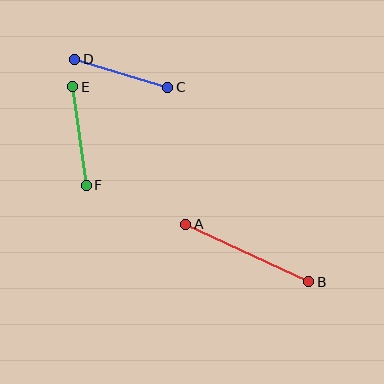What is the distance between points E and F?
The distance is approximately 100 pixels.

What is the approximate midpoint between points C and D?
The midpoint is at approximately (121, 73) pixels.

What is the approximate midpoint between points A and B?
The midpoint is at approximately (247, 253) pixels.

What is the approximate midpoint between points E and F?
The midpoint is at approximately (80, 136) pixels.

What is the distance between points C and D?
The distance is approximately 97 pixels.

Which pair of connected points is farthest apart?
Points A and B are farthest apart.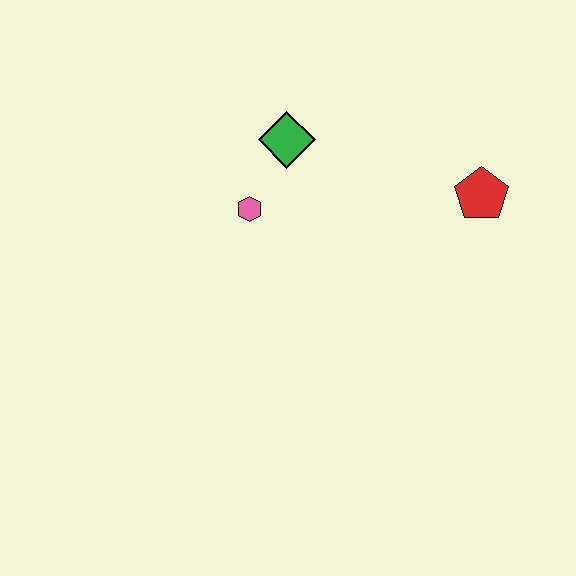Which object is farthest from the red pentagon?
The pink hexagon is farthest from the red pentagon.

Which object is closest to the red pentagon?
The green diamond is closest to the red pentagon.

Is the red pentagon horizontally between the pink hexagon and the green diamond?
No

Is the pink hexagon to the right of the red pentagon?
No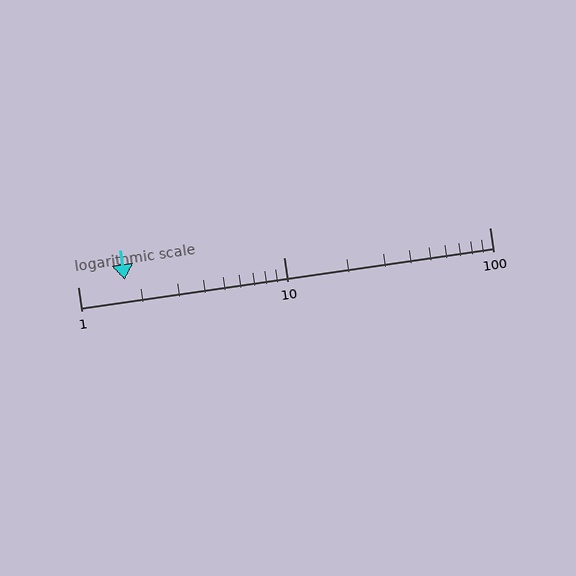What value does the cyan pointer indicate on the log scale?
The pointer indicates approximately 1.7.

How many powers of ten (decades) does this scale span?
The scale spans 2 decades, from 1 to 100.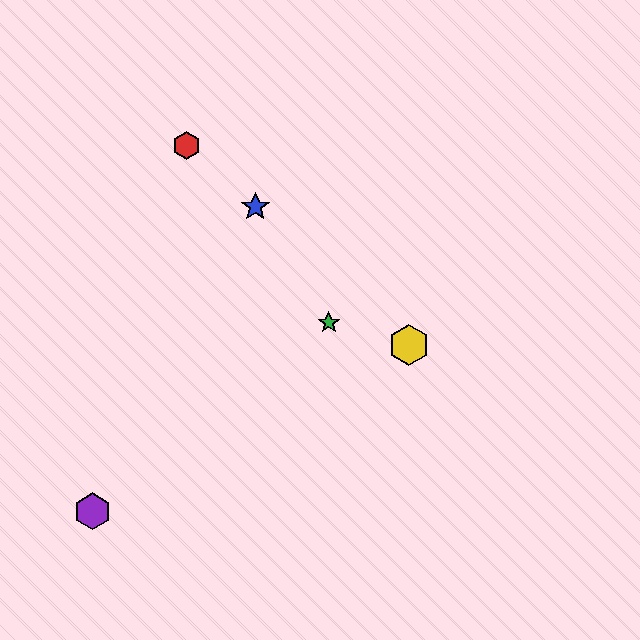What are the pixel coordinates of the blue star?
The blue star is at (255, 207).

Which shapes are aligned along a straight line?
The red hexagon, the blue star, the yellow hexagon are aligned along a straight line.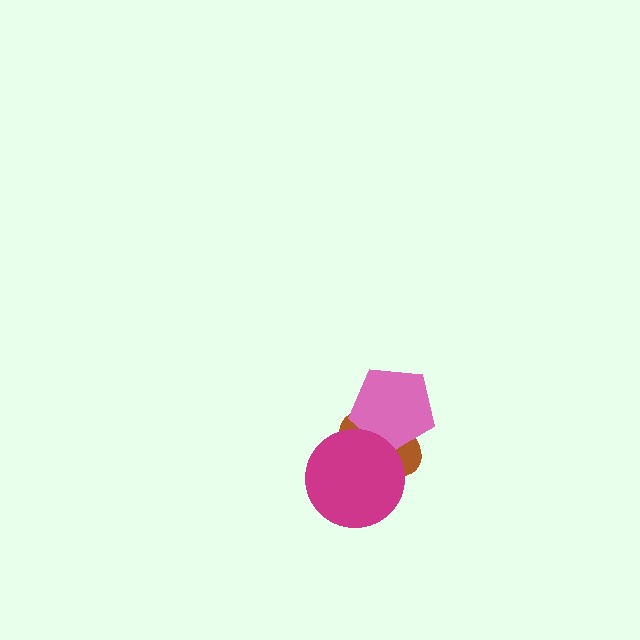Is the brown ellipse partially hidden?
Yes, it is partially covered by another shape.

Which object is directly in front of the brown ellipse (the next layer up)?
The pink pentagon is directly in front of the brown ellipse.